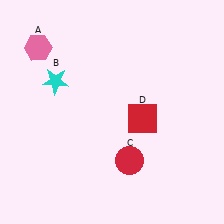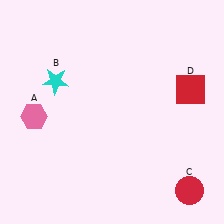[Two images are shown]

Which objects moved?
The objects that moved are: the pink hexagon (A), the red circle (C), the red square (D).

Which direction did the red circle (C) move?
The red circle (C) moved right.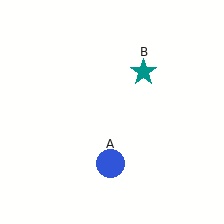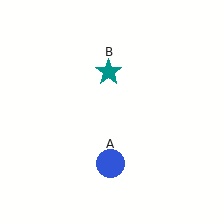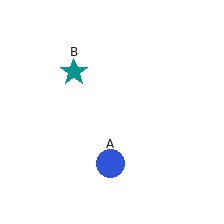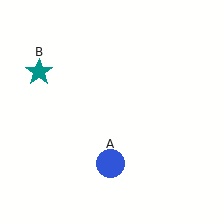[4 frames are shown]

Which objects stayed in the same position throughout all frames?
Blue circle (object A) remained stationary.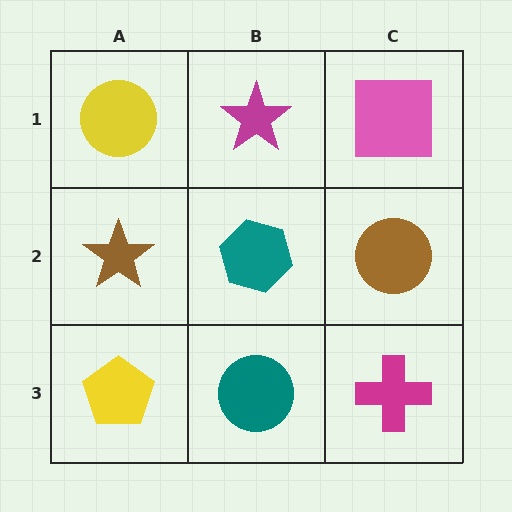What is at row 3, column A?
A yellow pentagon.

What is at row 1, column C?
A pink square.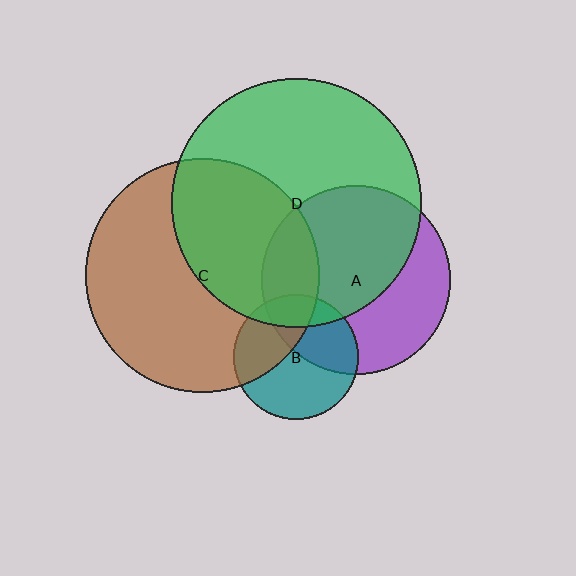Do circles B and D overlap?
Yes.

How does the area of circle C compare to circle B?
Approximately 3.5 times.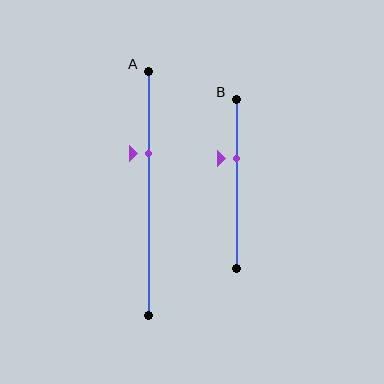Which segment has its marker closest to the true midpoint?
Segment B has its marker closest to the true midpoint.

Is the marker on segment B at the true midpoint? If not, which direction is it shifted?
No, the marker on segment B is shifted upward by about 15% of the segment length.